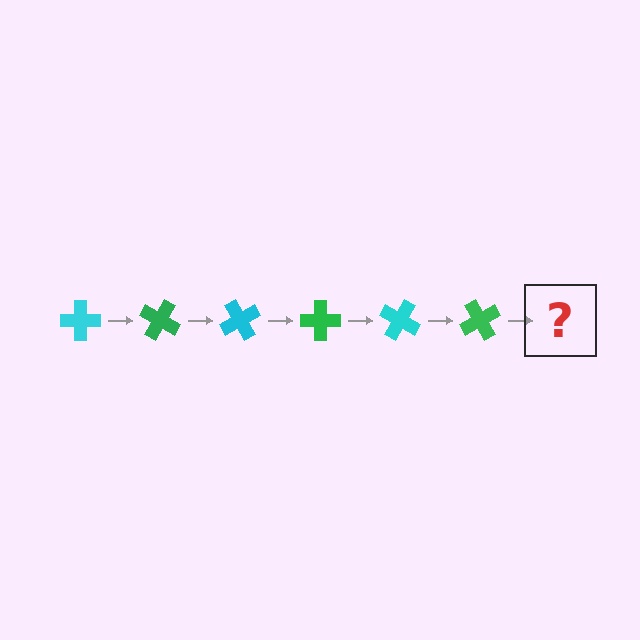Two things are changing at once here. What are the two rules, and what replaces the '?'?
The two rules are that it rotates 30 degrees each step and the color cycles through cyan and green. The '?' should be a cyan cross, rotated 180 degrees from the start.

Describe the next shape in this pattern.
It should be a cyan cross, rotated 180 degrees from the start.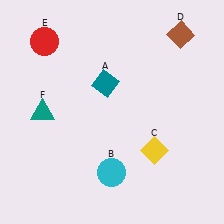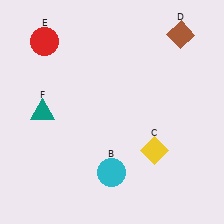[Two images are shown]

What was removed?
The teal diamond (A) was removed in Image 2.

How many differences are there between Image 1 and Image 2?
There is 1 difference between the two images.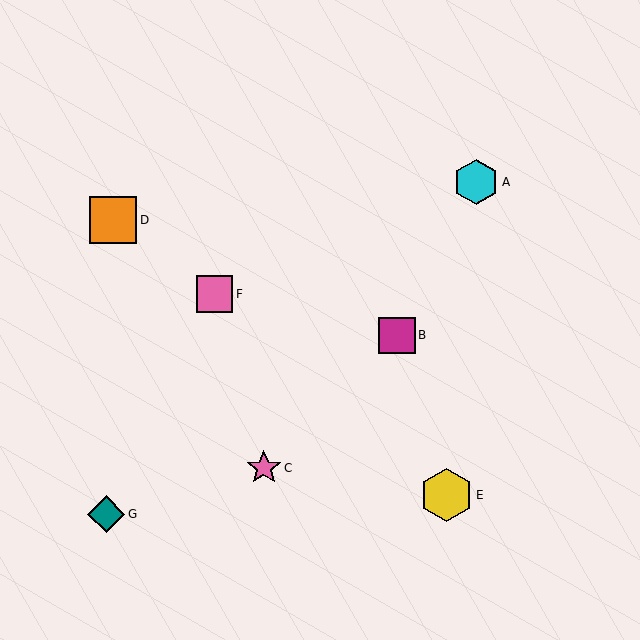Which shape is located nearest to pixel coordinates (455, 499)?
The yellow hexagon (labeled E) at (447, 495) is nearest to that location.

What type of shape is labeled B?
Shape B is a magenta square.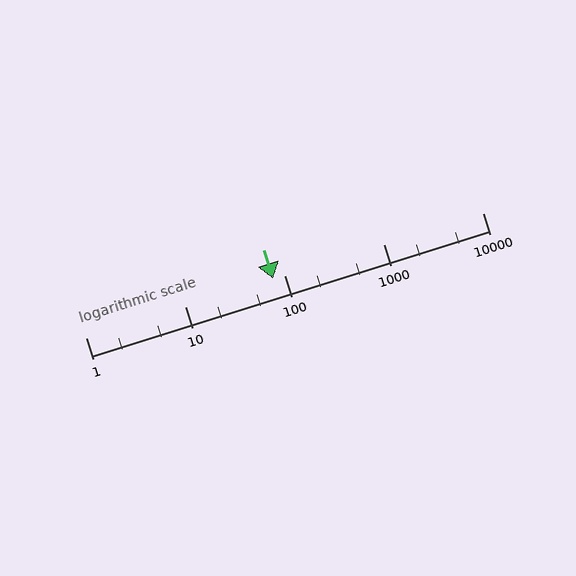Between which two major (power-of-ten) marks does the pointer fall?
The pointer is between 10 and 100.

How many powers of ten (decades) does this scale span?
The scale spans 4 decades, from 1 to 10000.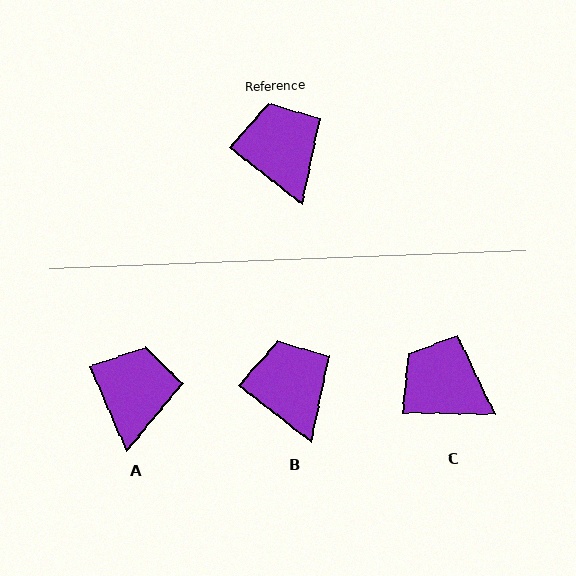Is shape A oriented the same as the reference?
No, it is off by about 28 degrees.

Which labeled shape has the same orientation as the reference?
B.